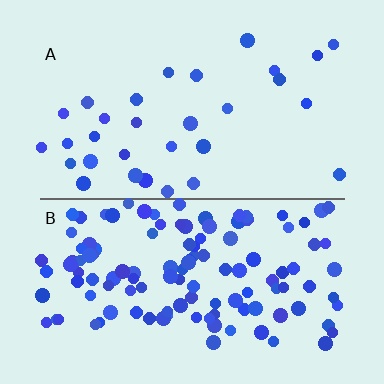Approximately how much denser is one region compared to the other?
Approximately 4.0× — region B over region A.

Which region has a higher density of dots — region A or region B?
B (the bottom).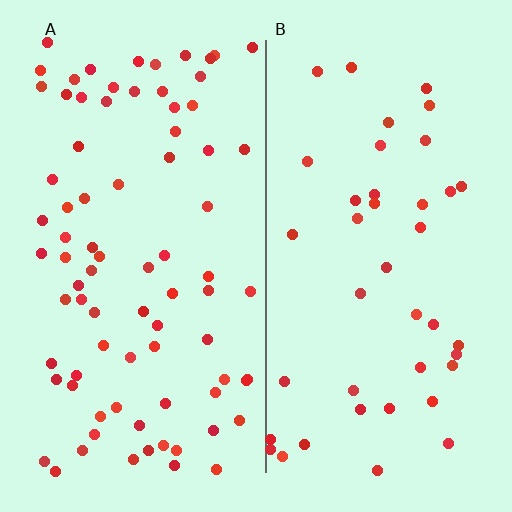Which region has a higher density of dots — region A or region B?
A (the left).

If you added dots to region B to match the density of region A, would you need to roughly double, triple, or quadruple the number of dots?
Approximately double.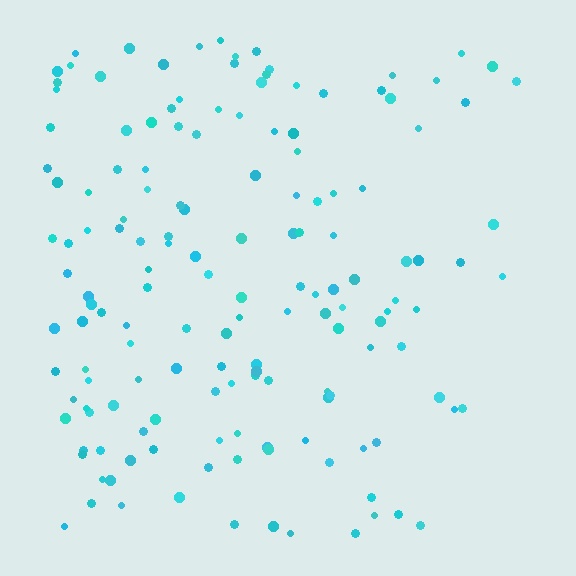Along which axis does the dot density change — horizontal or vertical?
Horizontal.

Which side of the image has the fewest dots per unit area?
The right.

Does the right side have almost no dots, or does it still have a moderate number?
Still a moderate number, just noticeably fewer than the left.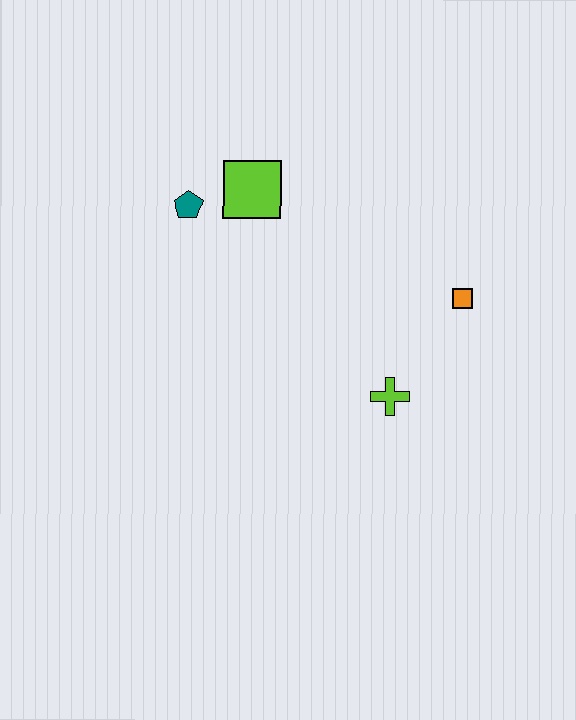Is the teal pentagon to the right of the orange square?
No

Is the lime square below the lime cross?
No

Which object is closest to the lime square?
The teal pentagon is closest to the lime square.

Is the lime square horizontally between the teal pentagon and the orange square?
Yes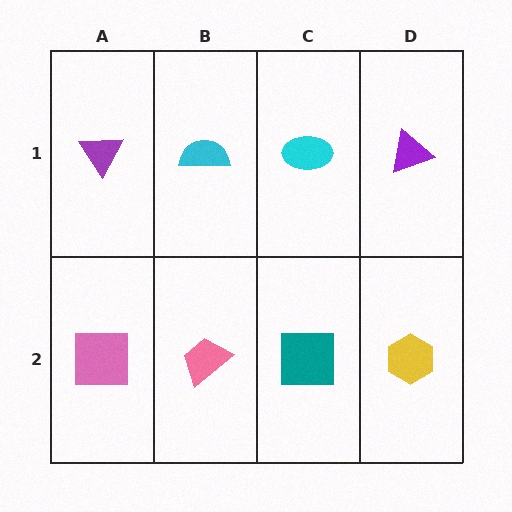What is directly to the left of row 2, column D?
A teal square.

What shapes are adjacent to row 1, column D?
A yellow hexagon (row 2, column D), a cyan ellipse (row 1, column C).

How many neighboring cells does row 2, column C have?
3.